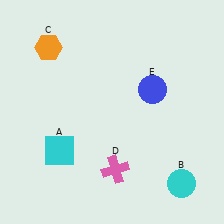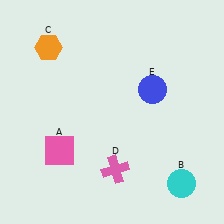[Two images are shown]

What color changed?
The square (A) changed from cyan in Image 1 to pink in Image 2.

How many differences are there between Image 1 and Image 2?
There is 1 difference between the two images.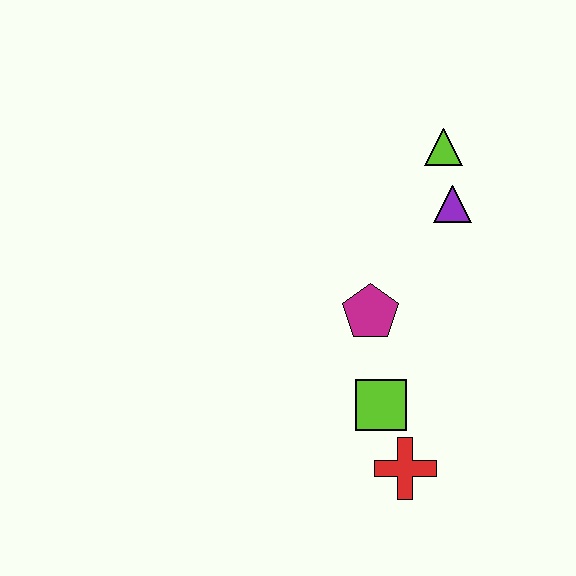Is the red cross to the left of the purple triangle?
Yes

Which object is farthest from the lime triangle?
The red cross is farthest from the lime triangle.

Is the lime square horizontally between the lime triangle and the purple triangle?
No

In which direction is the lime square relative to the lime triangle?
The lime square is below the lime triangle.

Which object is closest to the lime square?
The red cross is closest to the lime square.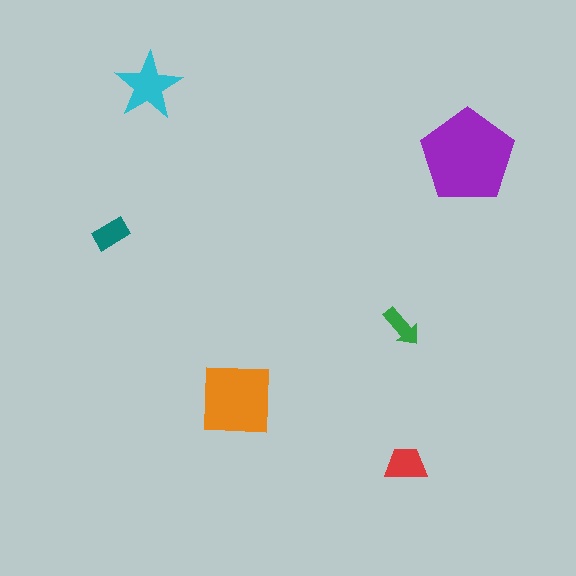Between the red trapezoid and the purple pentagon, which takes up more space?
The purple pentagon.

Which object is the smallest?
The green arrow.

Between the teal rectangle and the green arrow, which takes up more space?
The teal rectangle.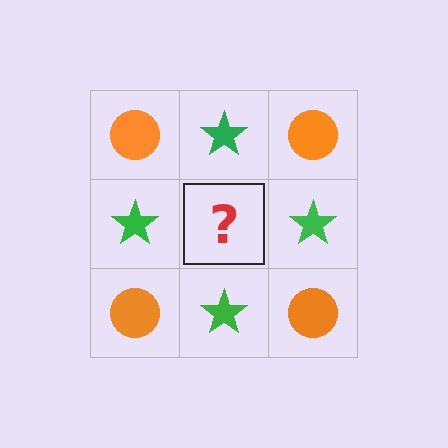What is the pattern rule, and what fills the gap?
The rule is that it alternates orange circle and green star in a checkerboard pattern. The gap should be filled with an orange circle.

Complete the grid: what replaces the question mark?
The question mark should be replaced with an orange circle.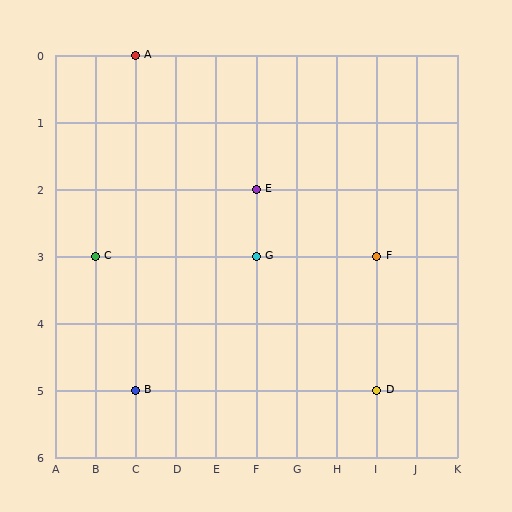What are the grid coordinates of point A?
Point A is at grid coordinates (C, 0).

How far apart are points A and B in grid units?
Points A and B are 5 rows apart.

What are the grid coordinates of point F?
Point F is at grid coordinates (I, 3).